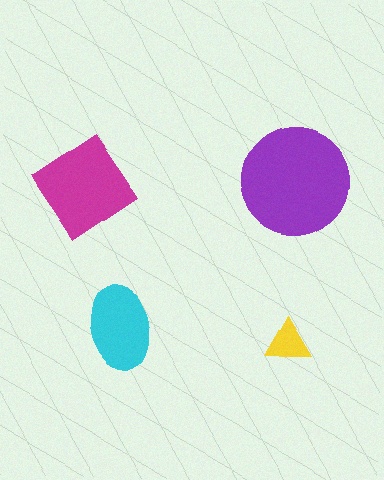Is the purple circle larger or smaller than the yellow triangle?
Larger.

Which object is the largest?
The purple circle.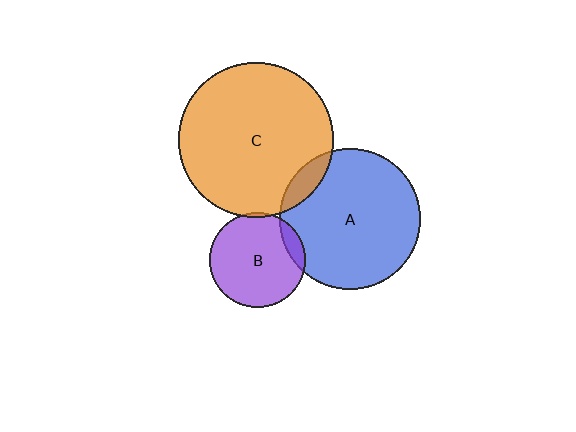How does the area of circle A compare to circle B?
Approximately 2.2 times.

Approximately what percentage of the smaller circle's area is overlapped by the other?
Approximately 5%.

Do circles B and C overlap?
Yes.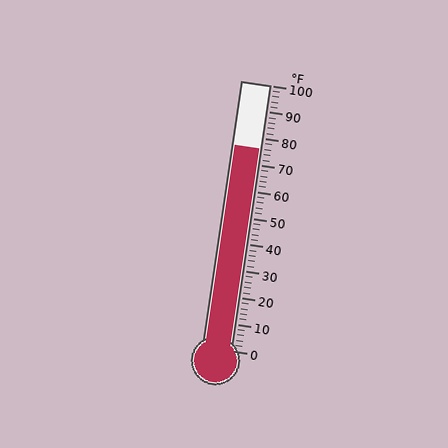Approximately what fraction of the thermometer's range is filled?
The thermometer is filled to approximately 75% of its range.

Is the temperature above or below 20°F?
The temperature is above 20°F.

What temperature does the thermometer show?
The thermometer shows approximately 76°F.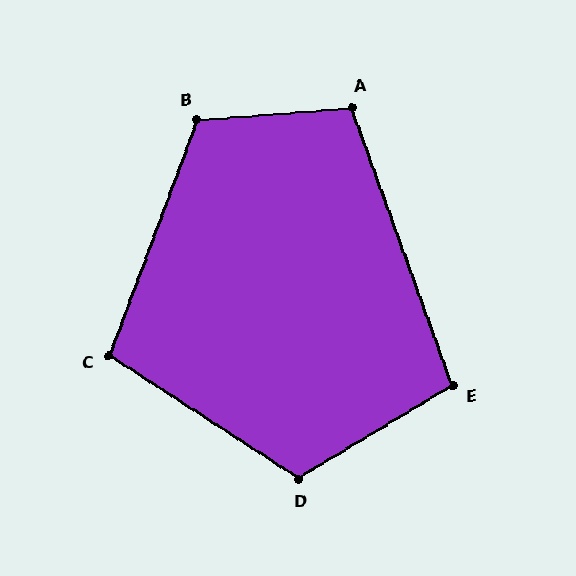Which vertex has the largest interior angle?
D, at approximately 116 degrees.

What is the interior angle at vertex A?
Approximately 105 degrees (obtuse).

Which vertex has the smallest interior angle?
E, at approximately 101 degrees.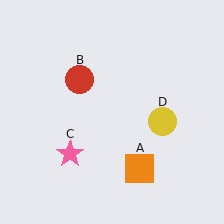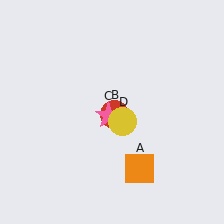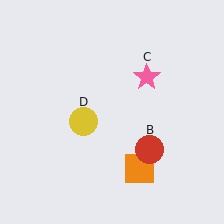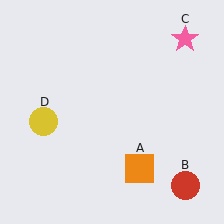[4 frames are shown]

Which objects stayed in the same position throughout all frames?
Orange square (object A) remained stationary.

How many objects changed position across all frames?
3 objects changed position: red circle (object B), pink star (object C), yellow circle (object D).